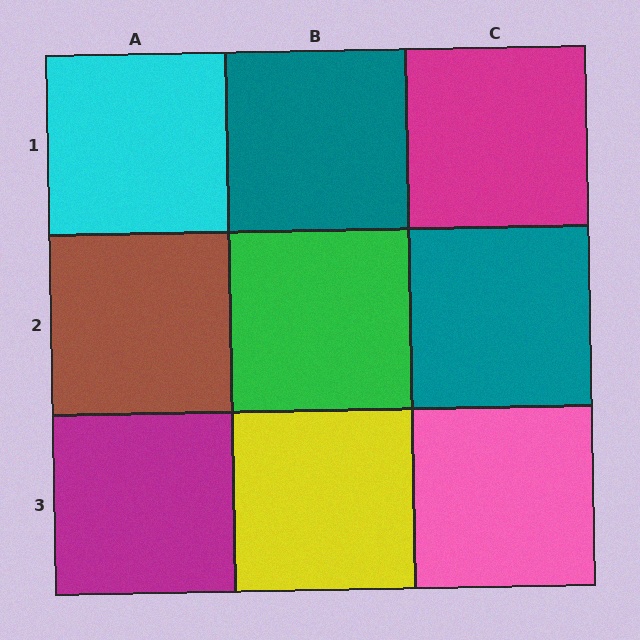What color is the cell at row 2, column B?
Green.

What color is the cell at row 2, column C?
Teal.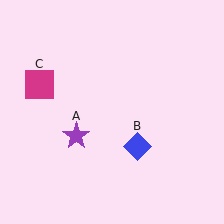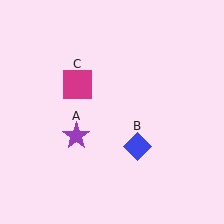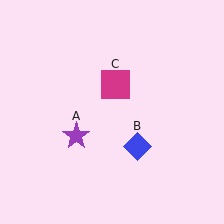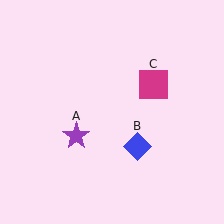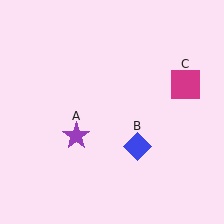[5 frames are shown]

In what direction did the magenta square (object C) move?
The magenta square (object C) moved right.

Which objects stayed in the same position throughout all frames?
Purple star (object A) and blue diamond (object B) remained stationary.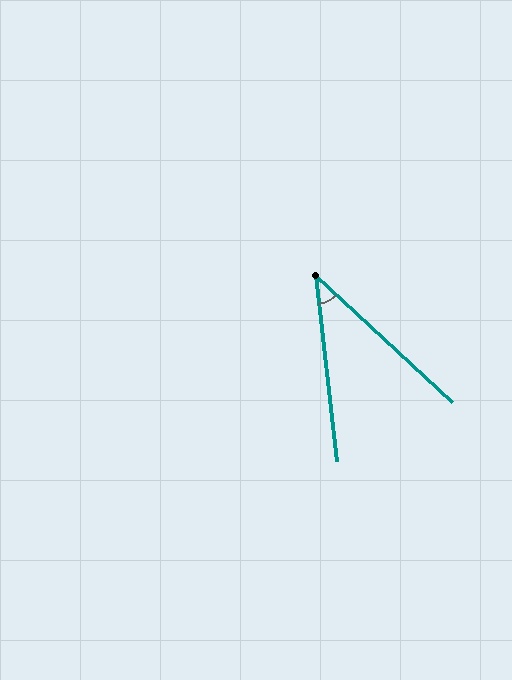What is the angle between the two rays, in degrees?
Approximately 41 degrees.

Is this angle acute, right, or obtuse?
It is acute.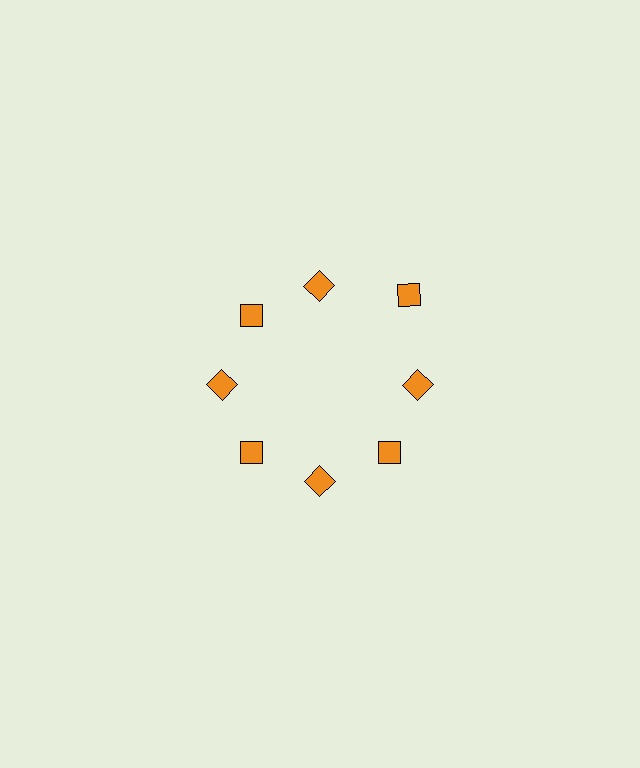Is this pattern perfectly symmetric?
No. The 8 orange squares are arranged in a ring, but one element near the 2 o'clock position is pushed outward from the center, breaking the 8-fold rotational symmetry.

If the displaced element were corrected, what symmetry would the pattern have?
It would have 8-fold rotational symmetry — the pattern would map onto itself every 45 degrees.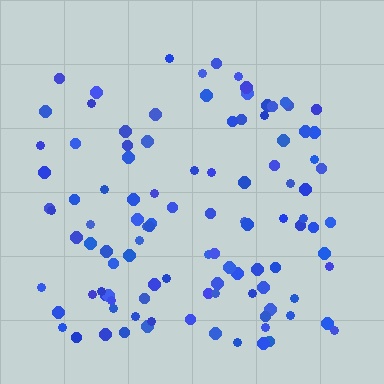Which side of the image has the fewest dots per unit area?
The top.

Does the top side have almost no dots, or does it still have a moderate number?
Still a moderate number, just noticeably fewer than the bottom.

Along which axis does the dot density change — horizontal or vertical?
Vertical.